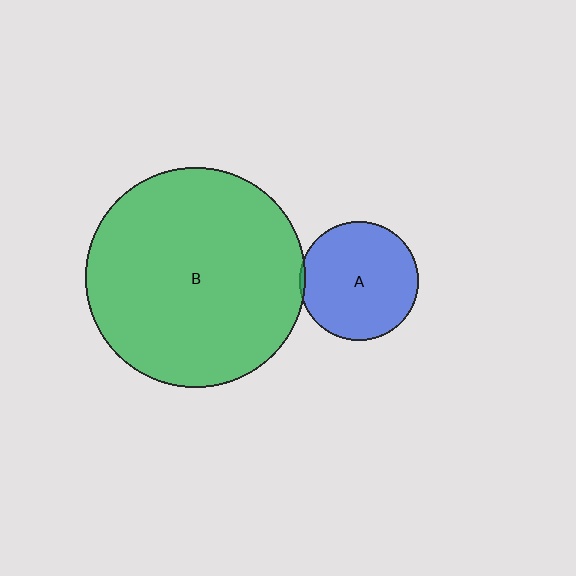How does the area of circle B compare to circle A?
Approximately 3.4 times.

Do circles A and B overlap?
Yes.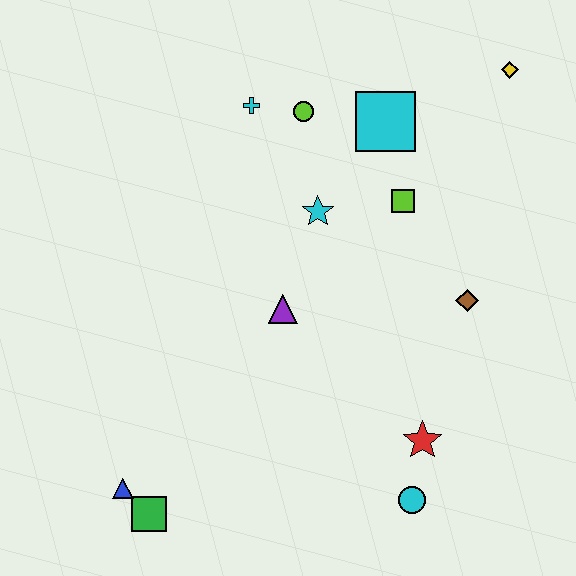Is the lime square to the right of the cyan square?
Yes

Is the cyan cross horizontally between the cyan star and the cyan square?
No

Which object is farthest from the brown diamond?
The blue triangle is farthest from the brown diamond.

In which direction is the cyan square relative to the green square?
The cyan square is above the green square.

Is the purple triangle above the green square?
Yes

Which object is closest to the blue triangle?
The green square is closest to the blue triangle.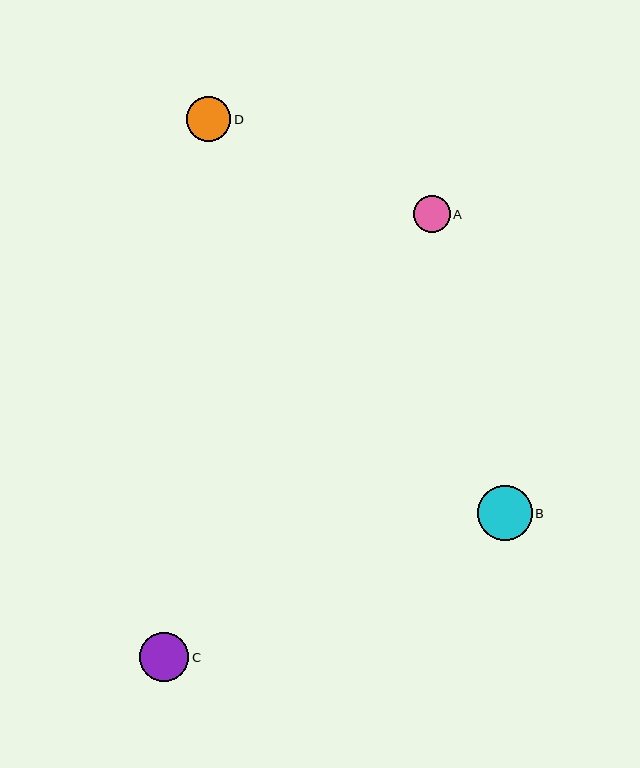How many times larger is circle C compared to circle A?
Circle C is approximately 1.3 times the size of circle A.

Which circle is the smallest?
Circle A is the smallest with a size of approximately 37 pixels.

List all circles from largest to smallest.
From largest to smallest: B, C, D, A.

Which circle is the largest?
Circle B is the largest with a size of approximately 55 pixels.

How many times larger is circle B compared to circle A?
Circle B is approximately 1.5 times the size of circle A.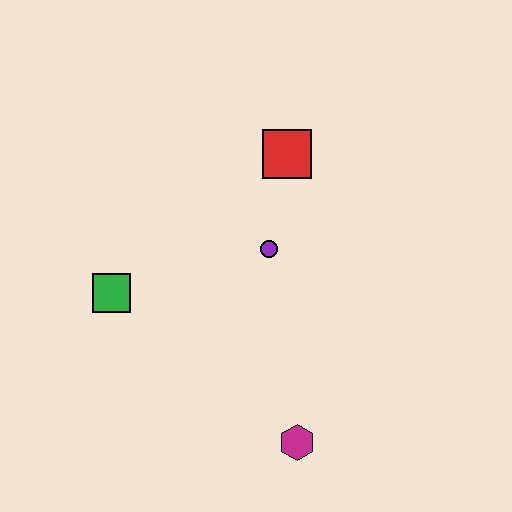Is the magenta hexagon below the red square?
Yes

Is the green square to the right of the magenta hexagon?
No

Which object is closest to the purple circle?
The red square is closest to the purple circle.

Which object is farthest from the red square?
The magenta hexagon is farthest from the red square.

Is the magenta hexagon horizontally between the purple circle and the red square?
No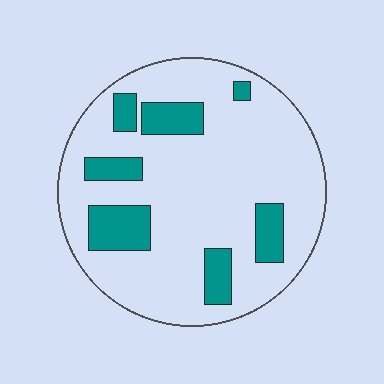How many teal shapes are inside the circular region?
7.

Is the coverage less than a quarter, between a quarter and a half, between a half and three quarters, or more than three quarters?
Less than a quarter.